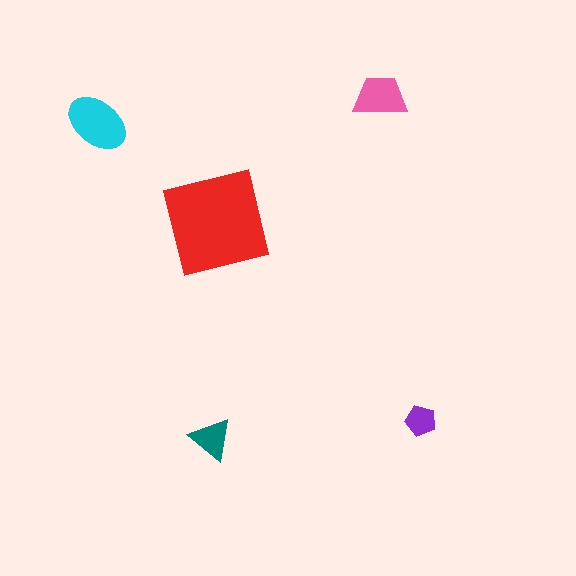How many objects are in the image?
There are 5 objects in the image.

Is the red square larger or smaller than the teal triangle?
Larger.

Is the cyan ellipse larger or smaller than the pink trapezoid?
Larger.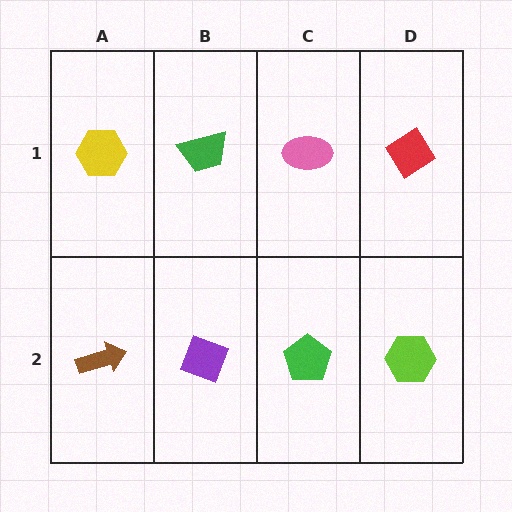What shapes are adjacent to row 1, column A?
A brown arrow (row 2, column A), a green trapezoid (row 1, column B).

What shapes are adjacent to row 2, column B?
A green trapezoid (row 1, column B), a brown arrow (row 2, column A), a green pentagon (row 2, column C).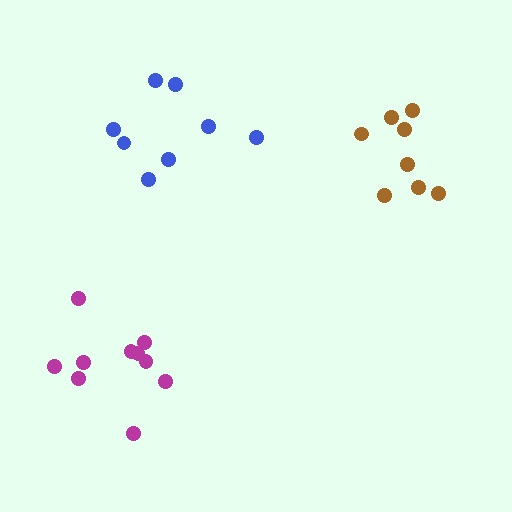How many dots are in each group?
Group 1: 10 dots, Group 2: 8 dots, Group 3: 8 dots (26 total).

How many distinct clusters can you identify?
There are 3 distinct clusters.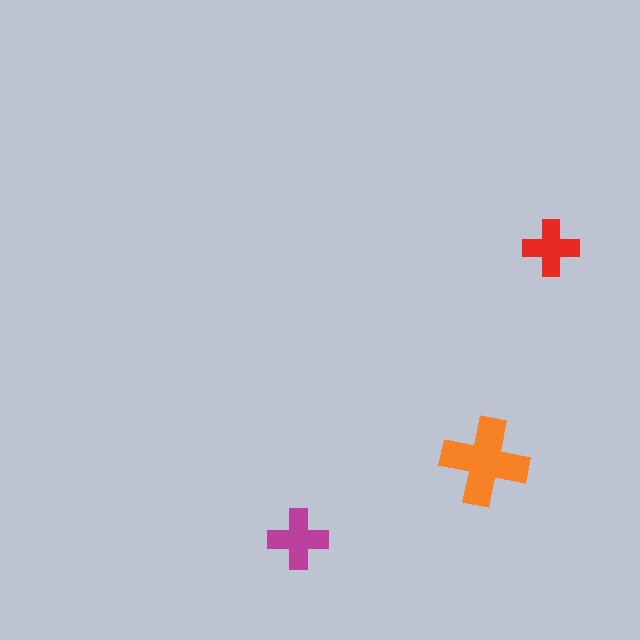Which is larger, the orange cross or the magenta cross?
The orange one.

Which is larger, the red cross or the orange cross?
The orange one.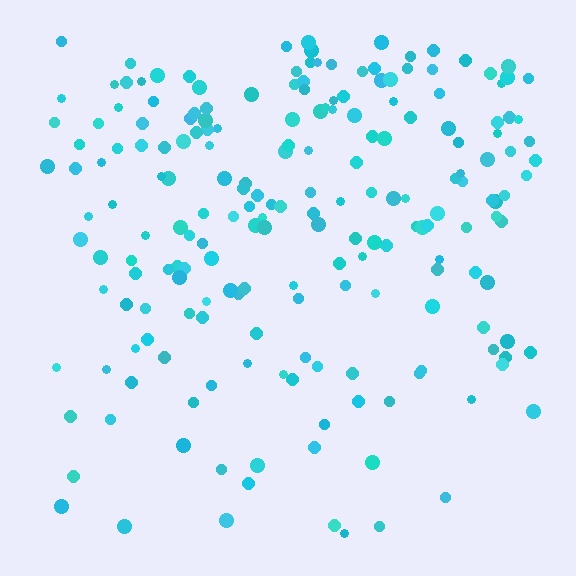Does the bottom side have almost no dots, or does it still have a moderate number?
Still a moderate number, just noticeably fewer than the top.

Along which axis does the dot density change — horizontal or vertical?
Vertical.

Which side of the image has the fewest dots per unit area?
The bottom.